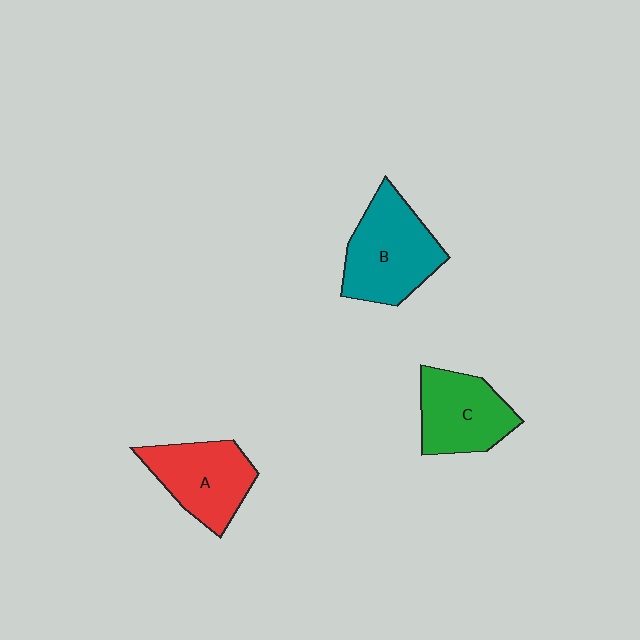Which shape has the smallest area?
Shape C (green).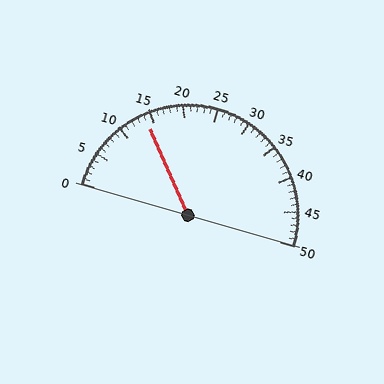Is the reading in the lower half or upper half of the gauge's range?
The reading is in the lower half of the range (0 to 50).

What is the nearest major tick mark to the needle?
The nearest major tick mark is 15.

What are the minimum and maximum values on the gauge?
The gauge ranges from 0 to 50.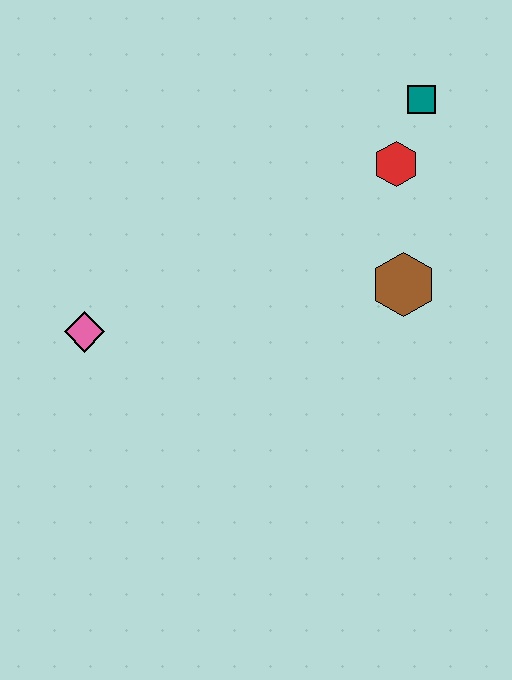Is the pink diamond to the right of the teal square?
No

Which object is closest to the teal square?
The red hexagon is closest to the teal square.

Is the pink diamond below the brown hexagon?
Yes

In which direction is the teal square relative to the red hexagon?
The teal square is above the red hexagon.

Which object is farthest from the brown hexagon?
The pink diamond is farthest from the brown hexagon.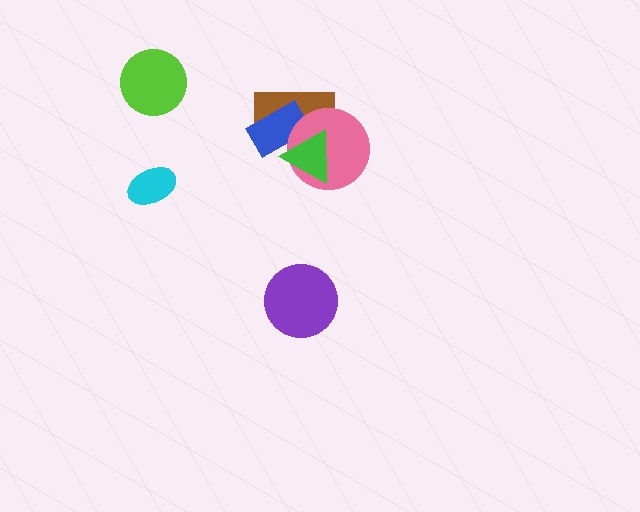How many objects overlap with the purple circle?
0 objects overlap with the purple circle.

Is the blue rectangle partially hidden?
Yes, it is partially covered by another shape.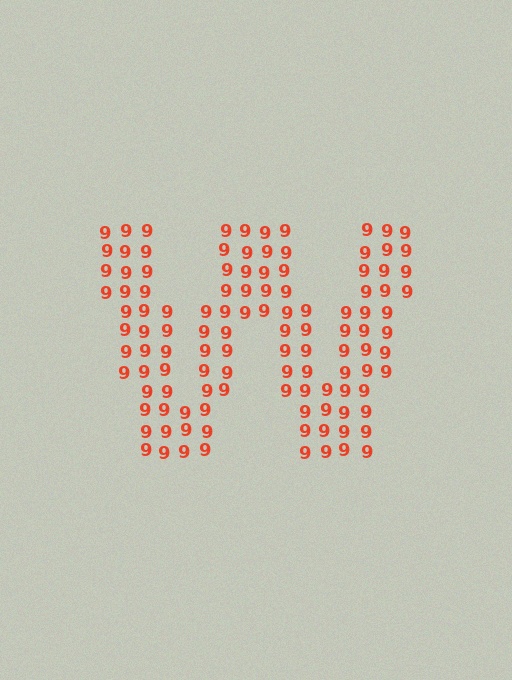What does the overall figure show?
The overall figure shows the letter W.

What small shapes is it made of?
It is made of small digit 9's.